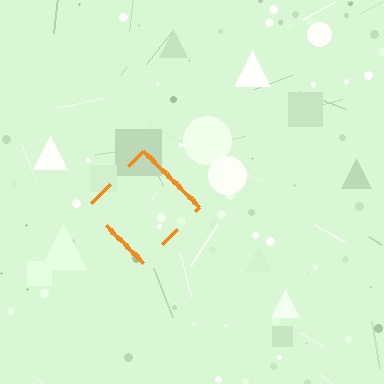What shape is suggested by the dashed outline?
The dashed outline suggests a diamond.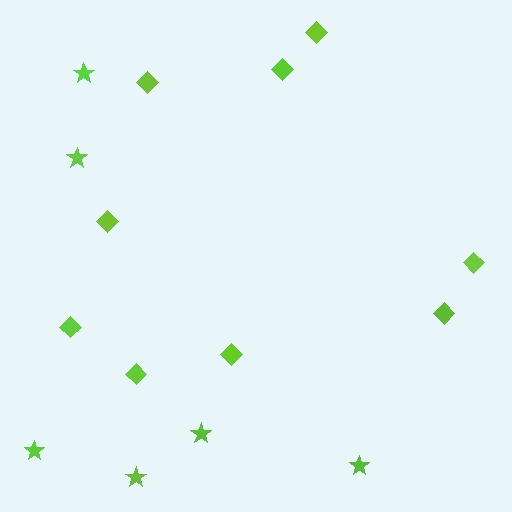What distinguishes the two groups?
There are 2 groups: one group of stars (6) and one group of diamonds (9).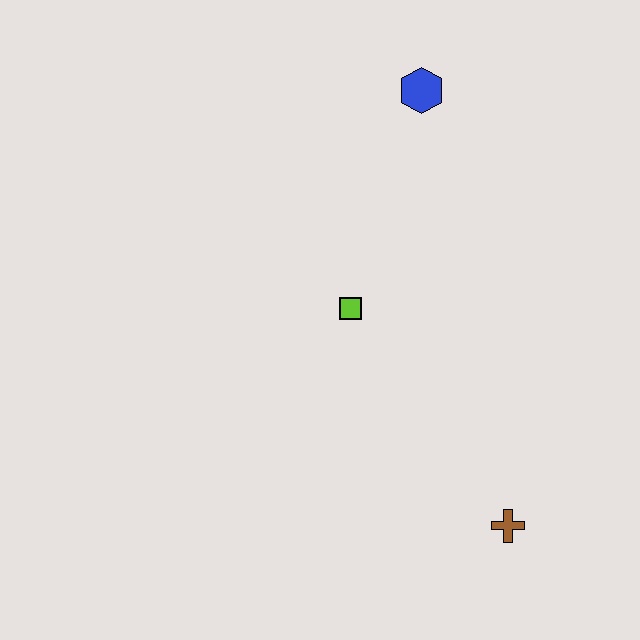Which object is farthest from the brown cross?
The blue hexagon is farthest from the brown cross.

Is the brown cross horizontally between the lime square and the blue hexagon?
No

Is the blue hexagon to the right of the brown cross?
No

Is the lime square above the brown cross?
Yes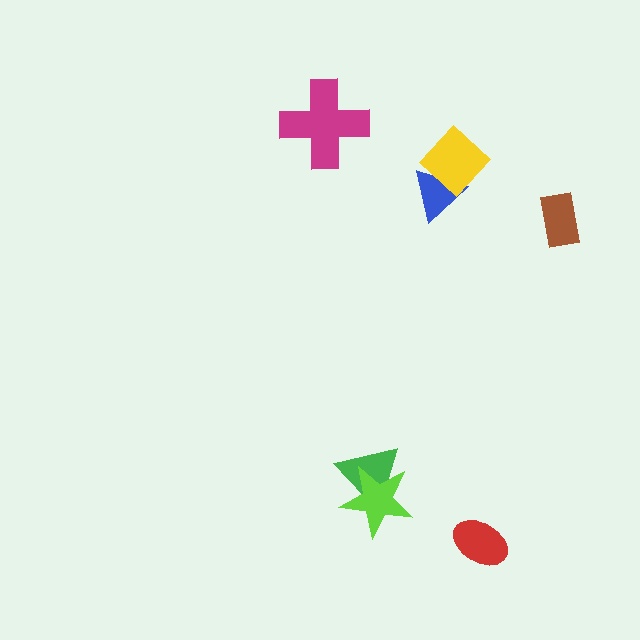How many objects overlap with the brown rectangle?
0 objects overlap with the brown rectangle.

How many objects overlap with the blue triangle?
1 object overlaps with the blue triangle.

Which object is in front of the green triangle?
The lime star is in front of the green triangle.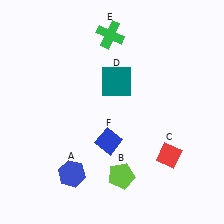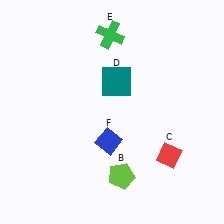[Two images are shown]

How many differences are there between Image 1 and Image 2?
There is 1 difference between the two images.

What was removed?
The blue hexagon (A) was removed in Image 2.